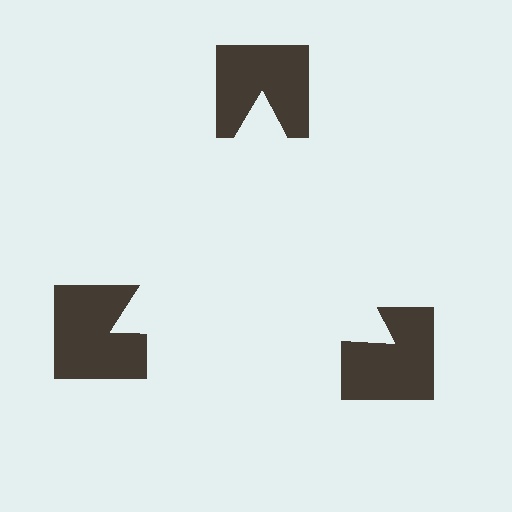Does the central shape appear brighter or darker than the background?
It typically appears slightly brighter than the background, even though no actual brightness change is drawn.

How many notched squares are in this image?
There are 3 — one at each vertex of the illusory triangle.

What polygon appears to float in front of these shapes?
An illusory triangle — its edges are inferred from the aligned wedge cuts in the notched squares, not physically drawn.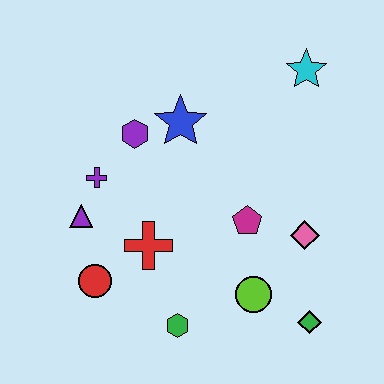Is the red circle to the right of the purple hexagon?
No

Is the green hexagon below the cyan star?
Yes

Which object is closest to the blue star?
The purple hexagon is closest to the blue star.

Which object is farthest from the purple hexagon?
The green diamond is farthest from the purple hexagon.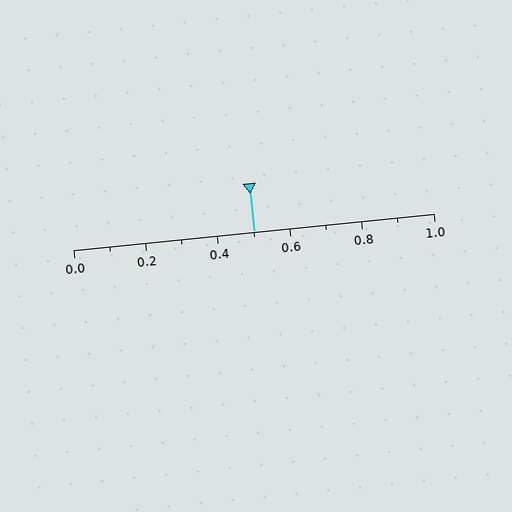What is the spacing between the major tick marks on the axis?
The major ticks are spaced 0.2 apart.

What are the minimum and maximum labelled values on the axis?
The axis runs from 0.0 to 1.0.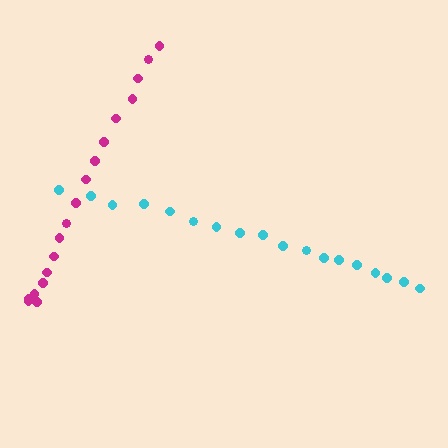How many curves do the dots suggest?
There are 2 distinct paths.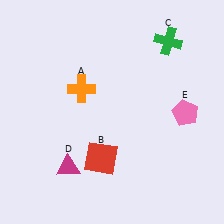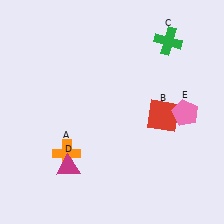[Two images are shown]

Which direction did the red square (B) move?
The red square (B) moved right.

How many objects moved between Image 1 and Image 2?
2 objects moved between the two images.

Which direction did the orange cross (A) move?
The orange cross (A) moved down.